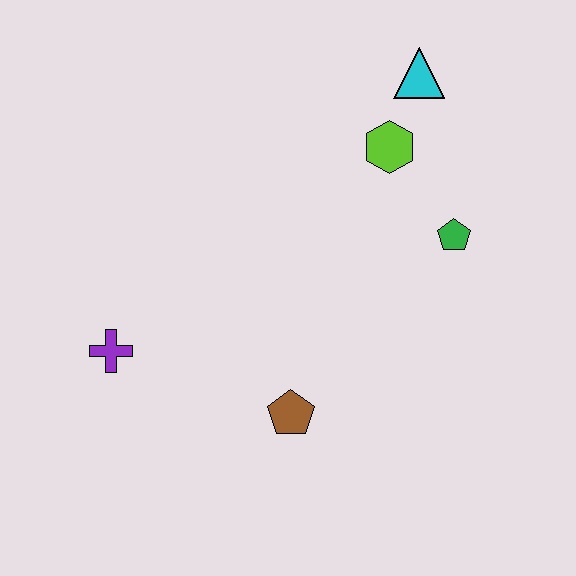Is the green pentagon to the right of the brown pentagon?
Yes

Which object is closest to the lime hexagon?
The cyan triangle is closest to the lime hexagon.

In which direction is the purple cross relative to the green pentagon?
The purple cross is to the left of the green pentagon.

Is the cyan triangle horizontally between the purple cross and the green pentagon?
Yes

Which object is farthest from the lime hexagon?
The purple cross is farthest from the lime hexagon.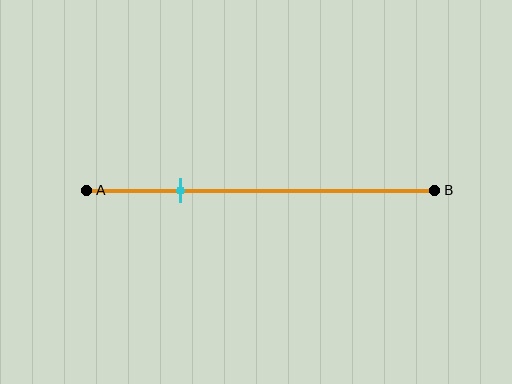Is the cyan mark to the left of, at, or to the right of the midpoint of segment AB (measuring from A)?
The cyan mark is to the left of the midpoint of segment AB.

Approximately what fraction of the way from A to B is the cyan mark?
The cyan mark is approximately 25% of the way from A to B.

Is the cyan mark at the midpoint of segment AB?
No, the mark is at about 25% from A, not at the 50% midpoint.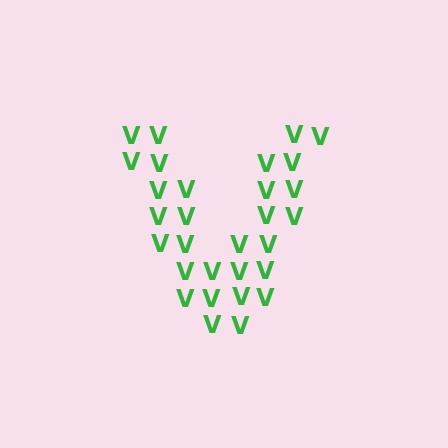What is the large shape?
The large shape is the letter V.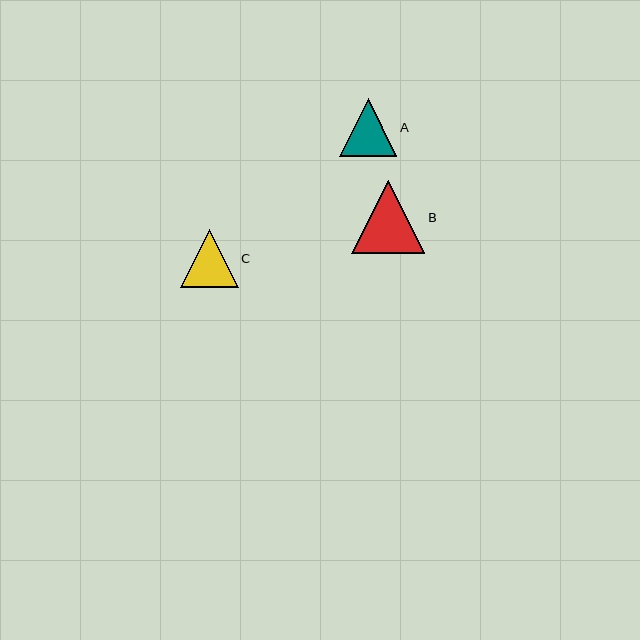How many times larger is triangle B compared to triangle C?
Triangle B is approximately 1.3 times the size of triangle C.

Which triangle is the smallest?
Triangle A is the smallest with a size of approximately 58 pixels.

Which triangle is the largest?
Triangle B is the largest with a size of approximately 73 pixels.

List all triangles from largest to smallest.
From largest to smallest: B, C, A.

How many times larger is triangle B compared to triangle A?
Triangle B is approximately 1.3 times the size of triangle A.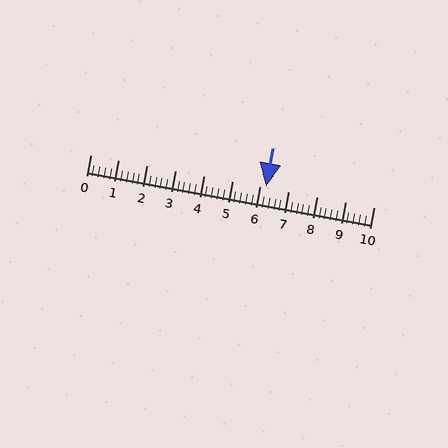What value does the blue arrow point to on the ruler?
The blue arrow points to approximately 6.2.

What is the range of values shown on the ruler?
The ruler shows values from 0 to 10.